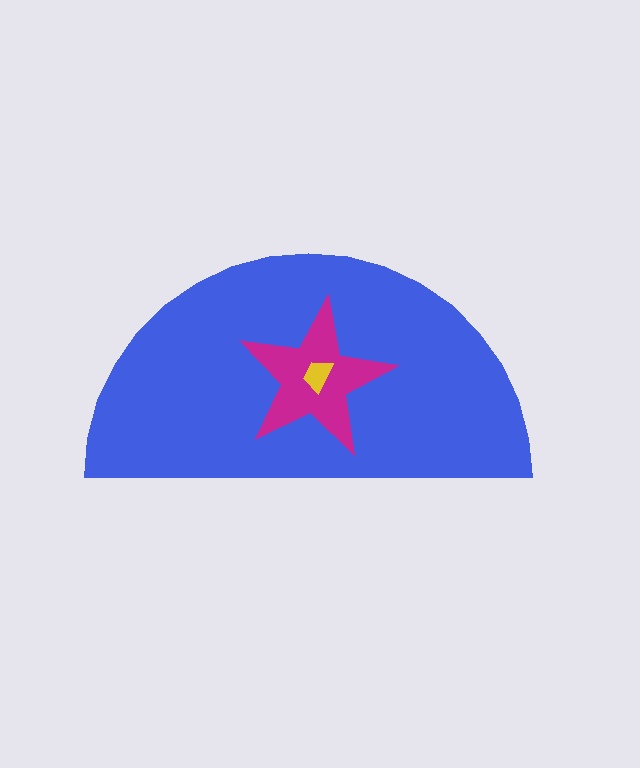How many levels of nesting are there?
3.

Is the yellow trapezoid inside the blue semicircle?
Yes.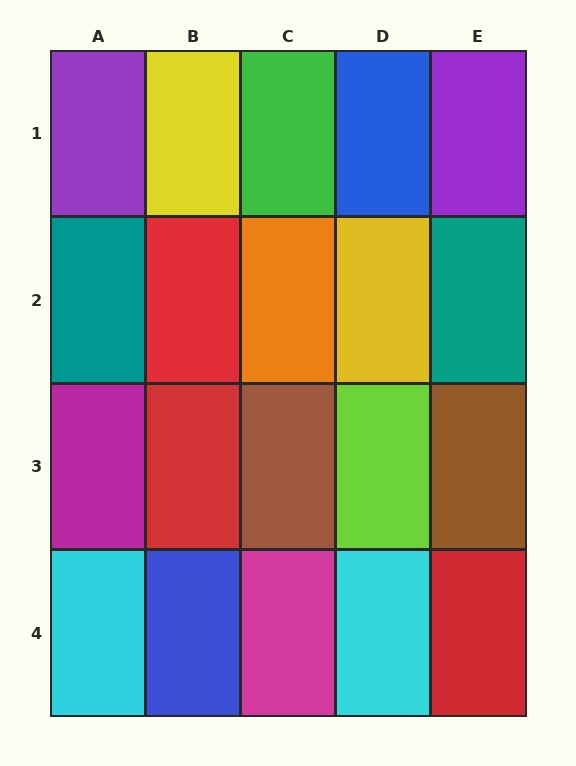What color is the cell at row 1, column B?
Yellow.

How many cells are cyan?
2 cells are cyan.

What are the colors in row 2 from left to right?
Teal, red, orange, yellow, teal.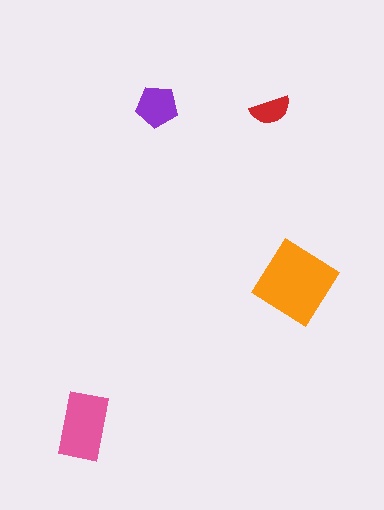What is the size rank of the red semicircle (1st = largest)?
4th.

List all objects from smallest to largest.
The red semicircle, the purple pentagon, the pink rectangle, the orange diamond.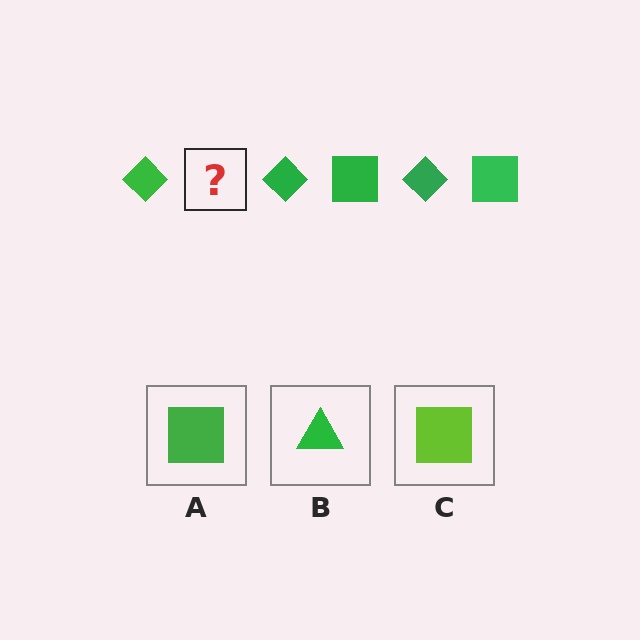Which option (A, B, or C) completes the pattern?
A.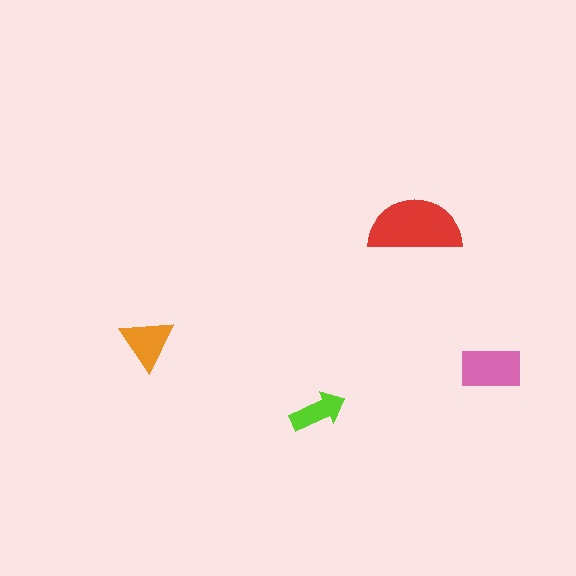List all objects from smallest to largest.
The lime arrow, the orange triangle, the pink rectangle, the red semicircle.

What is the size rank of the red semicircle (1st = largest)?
1st.